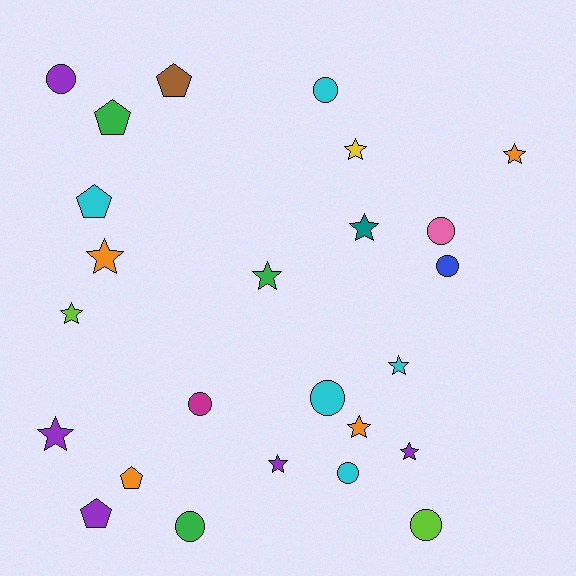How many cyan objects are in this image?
There are 5 cyan objects.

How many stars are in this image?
There are 11 stars.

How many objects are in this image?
There are 25 objects.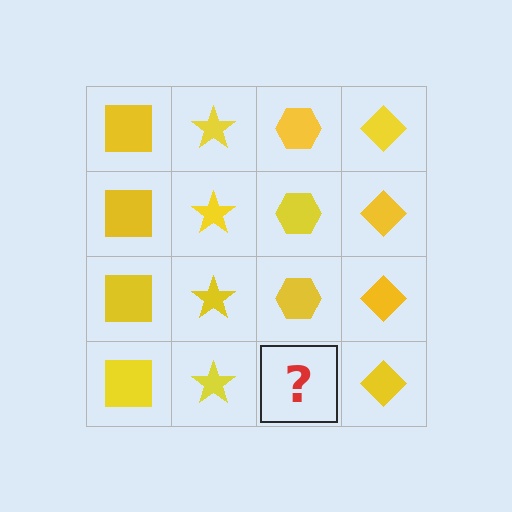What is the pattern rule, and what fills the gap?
The rule is that each column has a consistent shape. The gap should be filled with a yellow hexagon.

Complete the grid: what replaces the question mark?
The question mark should be replaced with a yellow hexagon.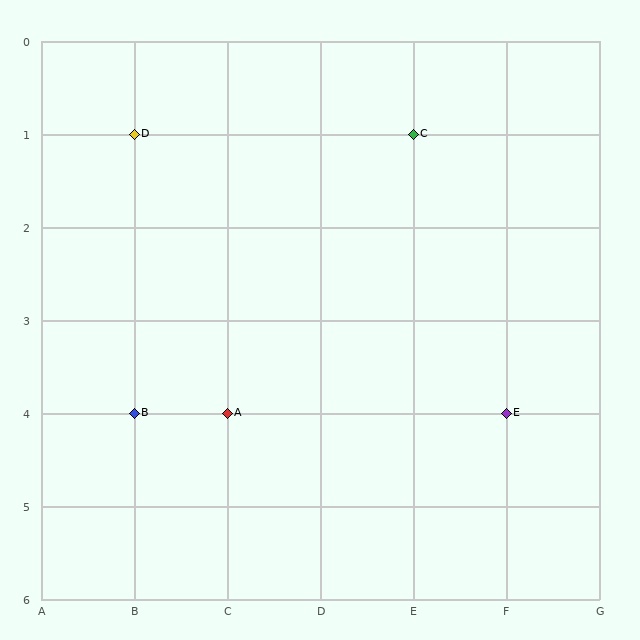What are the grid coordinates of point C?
Point C is at grid coordinates (E, 1).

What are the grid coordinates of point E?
Point E is at grid coordinates (F, 4).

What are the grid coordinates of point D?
Point D is at grid coordinates (B, 1).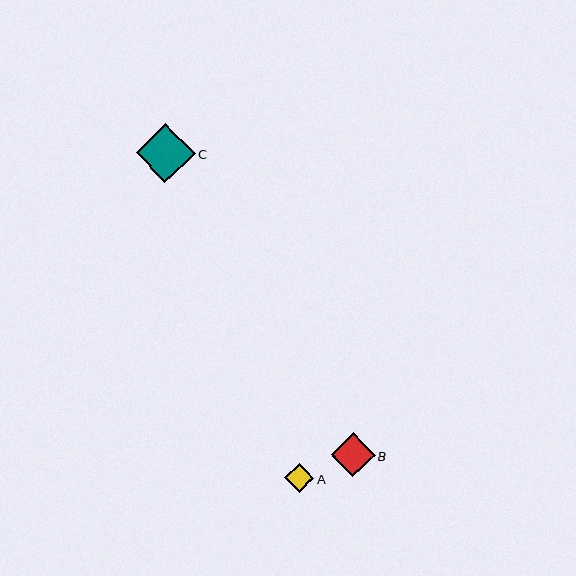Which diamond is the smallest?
Diamond A is the smallest with a size of approximately 29 pixels.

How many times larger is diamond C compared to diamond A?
Diamond C is approximately 2.0 times the size of diamond A.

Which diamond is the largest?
Diamond C is the largest with a size of approximately 59 pixels.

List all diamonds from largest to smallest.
From largest to smallest: C, B, A.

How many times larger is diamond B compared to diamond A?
Diamond B is approximately 1.5 times the size of diamond A.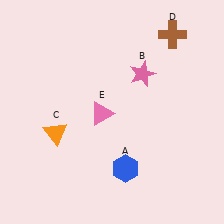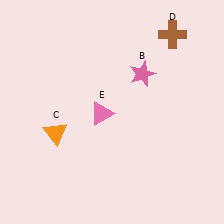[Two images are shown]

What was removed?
The blue hexagon (A) was removed in Image 2.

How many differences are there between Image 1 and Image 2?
There is 1 difference between the two images.